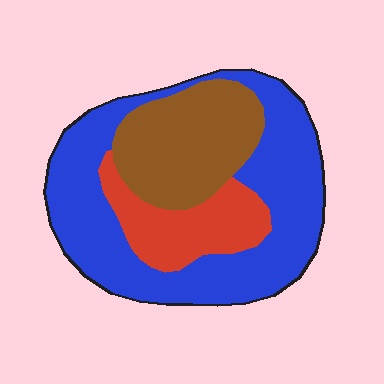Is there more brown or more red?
Brown.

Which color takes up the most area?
Blue, at roughly 55%.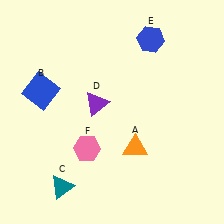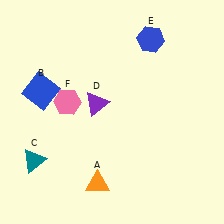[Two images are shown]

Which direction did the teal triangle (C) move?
The teal triangle (C) moved left.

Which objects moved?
The objects that moved are: the orange triangle (A), the teal triangle (C), the pink hexagon (F).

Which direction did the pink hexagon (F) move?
The pink hexagon (F) moved up.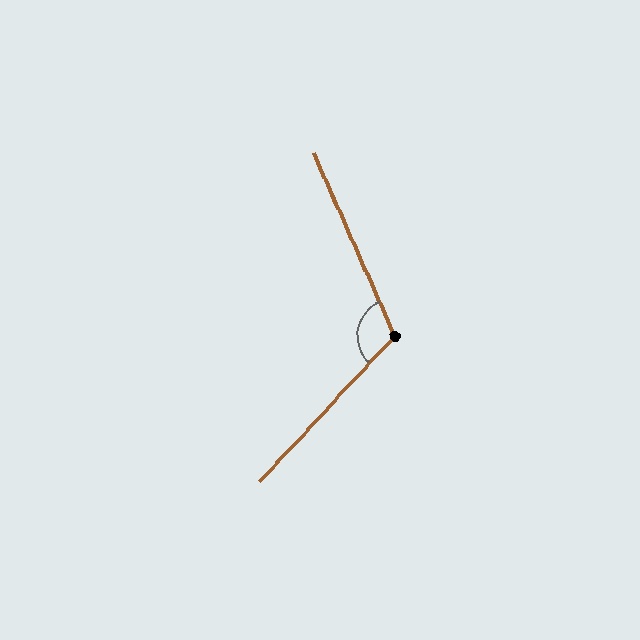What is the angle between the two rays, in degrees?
Approximately 113 degrees.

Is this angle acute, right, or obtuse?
It is obtuse.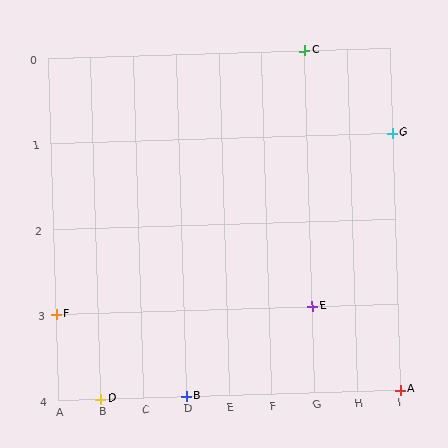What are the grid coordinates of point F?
Point F is at grid coordinates (A, 3).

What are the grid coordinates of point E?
Point E is at grid coordinates (G, 3).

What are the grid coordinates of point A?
Point A is at grid coordinates (I, 4).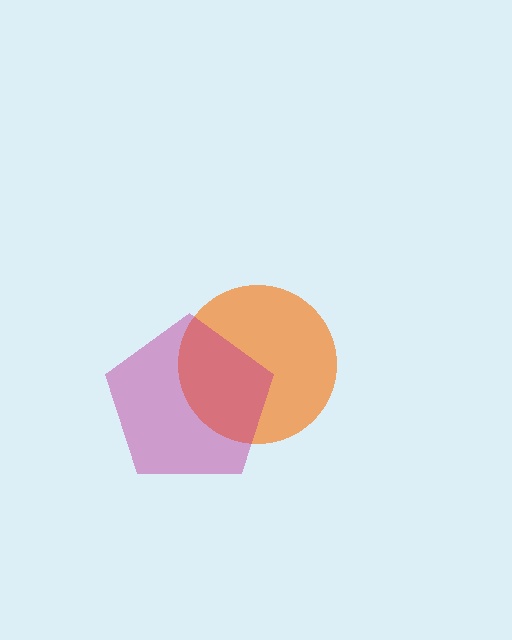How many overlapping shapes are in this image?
There are 2 overlapping shapes in the image.